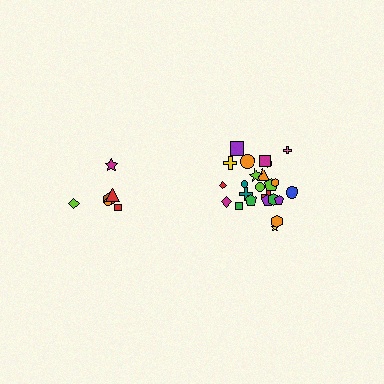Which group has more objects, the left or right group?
The right group.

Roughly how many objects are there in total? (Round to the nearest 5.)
Roughly 30 objects in total.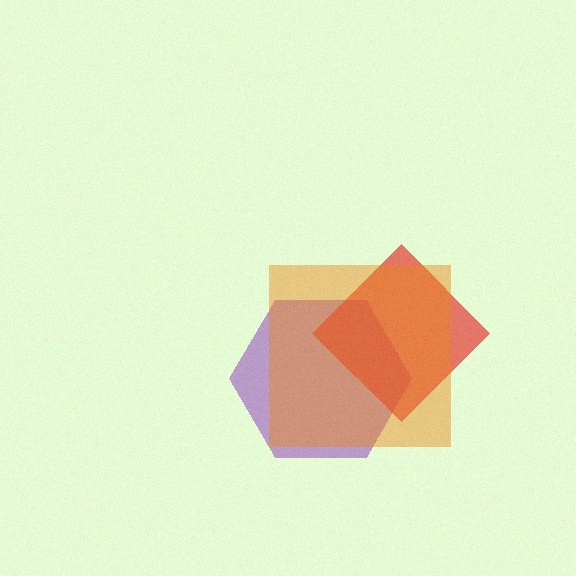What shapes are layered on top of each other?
The layered shapes are: a purple hexagon, a red diamond, an orange square.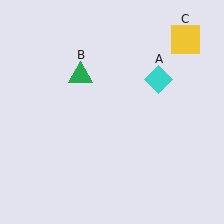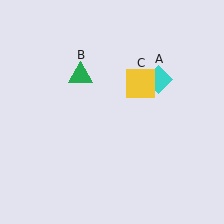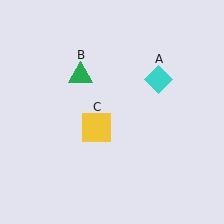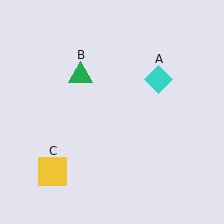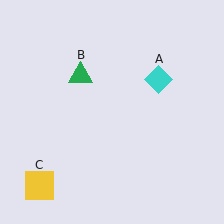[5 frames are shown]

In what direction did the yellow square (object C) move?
The yellow square (object C) moved down and to the left.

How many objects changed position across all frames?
1 object changed position: yellow square (object C).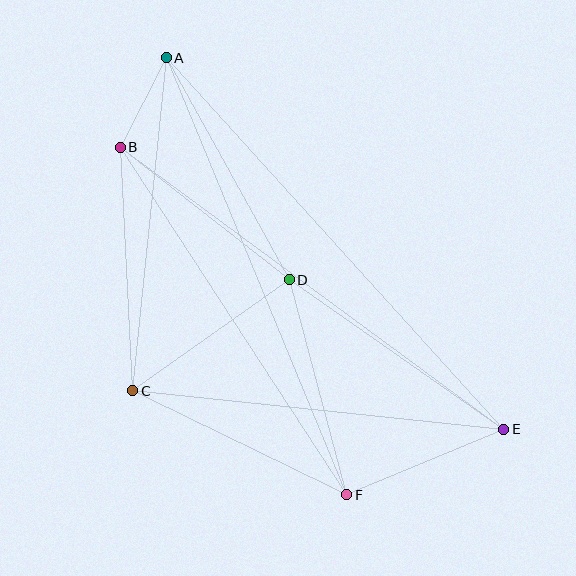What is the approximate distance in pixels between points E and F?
The distance between E and F is approximately 170 pixels.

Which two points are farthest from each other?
Points A and E are farthest from each other.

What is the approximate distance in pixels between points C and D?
The distance between C and D is approximately 192 pixels.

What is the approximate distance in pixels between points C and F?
The distance between C and F is approximately 238 pixels.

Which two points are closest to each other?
Points A and B are closest to each other.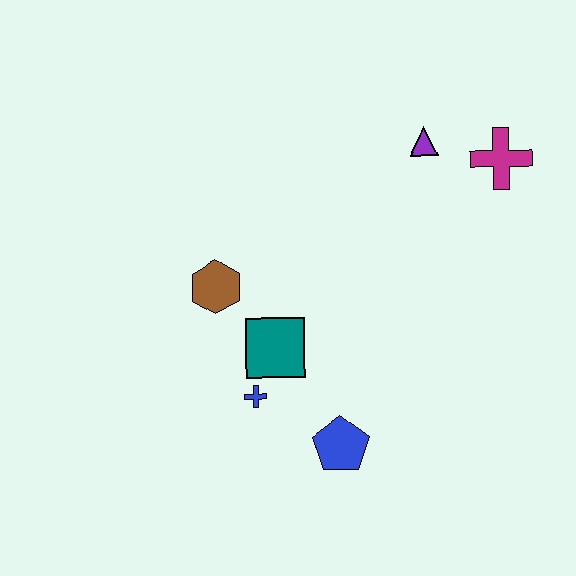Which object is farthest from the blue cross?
The magenta cross is farthest from the blue cross.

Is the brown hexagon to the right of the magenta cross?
No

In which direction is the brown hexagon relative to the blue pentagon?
The brown hexagon is above the blue pentagon.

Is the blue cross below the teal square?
Yes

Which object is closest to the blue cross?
The teal square is closest to the blue cross.